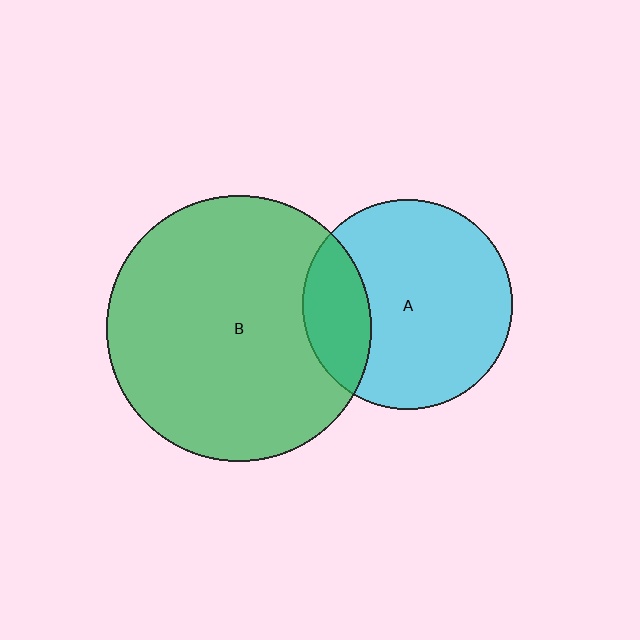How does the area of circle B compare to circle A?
Approximately 1.6 times.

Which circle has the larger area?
Circle B (green).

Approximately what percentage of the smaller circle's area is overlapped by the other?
Approximately 20%.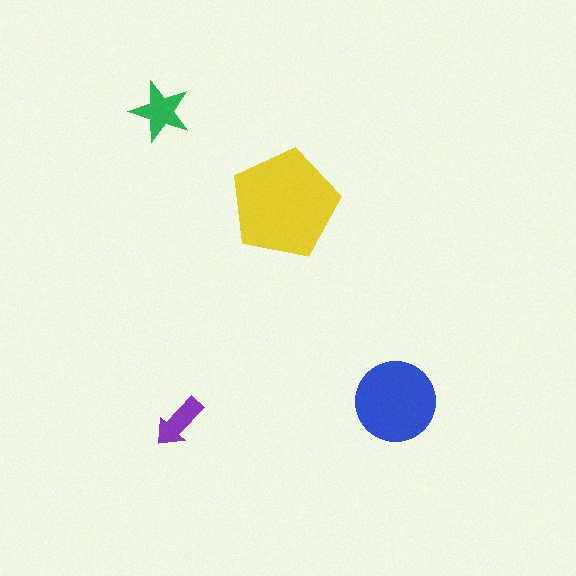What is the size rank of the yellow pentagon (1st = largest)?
1st.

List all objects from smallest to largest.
The purple arrow, the green star, the blue circle, the yellow pentagon.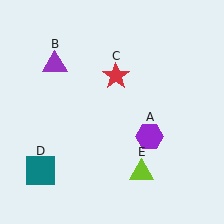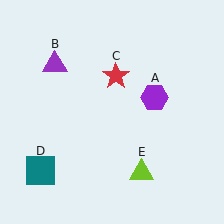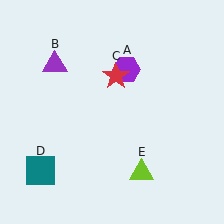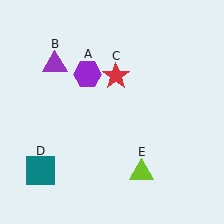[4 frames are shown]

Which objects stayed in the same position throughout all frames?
Purple triangle (object B) and red star (object C) and teal square (object D) and lime triangle (object E) remained stationary.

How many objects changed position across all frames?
1 object changed position: purple hexagon (object A).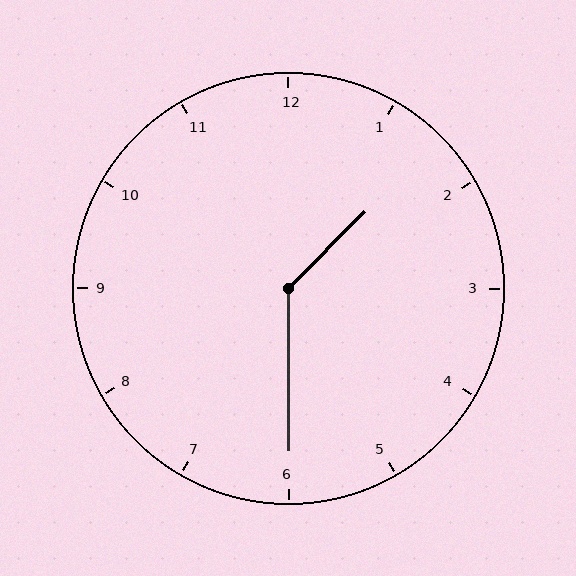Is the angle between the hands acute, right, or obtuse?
It is obtuse.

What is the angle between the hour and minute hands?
Approximately 135 degrees.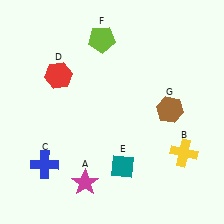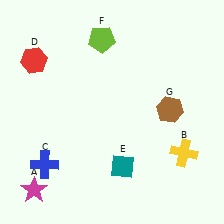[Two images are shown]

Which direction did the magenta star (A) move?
The magenta star (A) moved left.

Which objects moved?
The objects that moved are: the magenta star (A), the red hexagon (D).